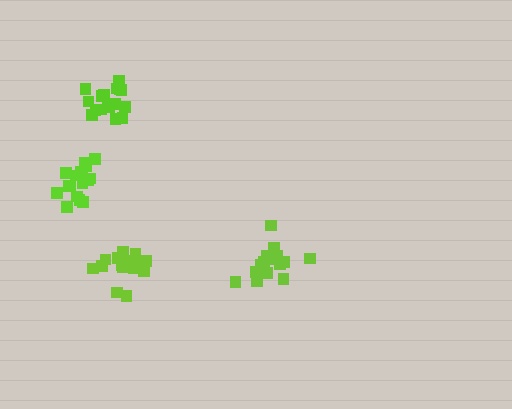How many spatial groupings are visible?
There are 4 spatial groupings.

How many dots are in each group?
Group 1: 17 dots, Group 2: 17 dots, Group 3: 18 dots, Group 4: 17 dots (69 total).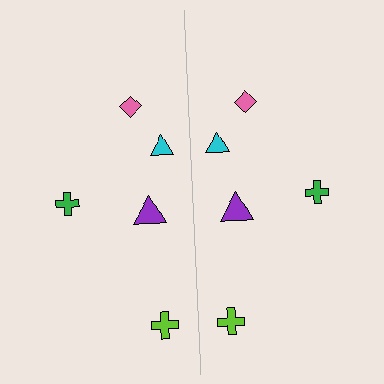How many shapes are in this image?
There are 10 shapes in this image.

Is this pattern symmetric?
Yes, this pattern has bilateral (reflection) symmetry.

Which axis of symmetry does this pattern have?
The pattern has a vertical axis of symmetry running through the center of the image.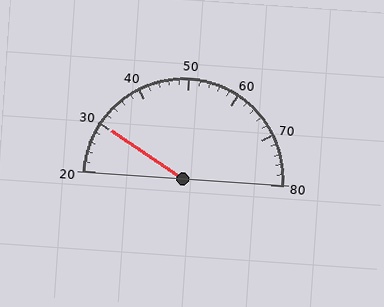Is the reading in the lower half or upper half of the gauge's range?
The reading is in the lower half of the range (20 to 80).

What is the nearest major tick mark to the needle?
The nearest major tick mark is 30.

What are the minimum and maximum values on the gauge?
The gauge ranges from 20 to 80.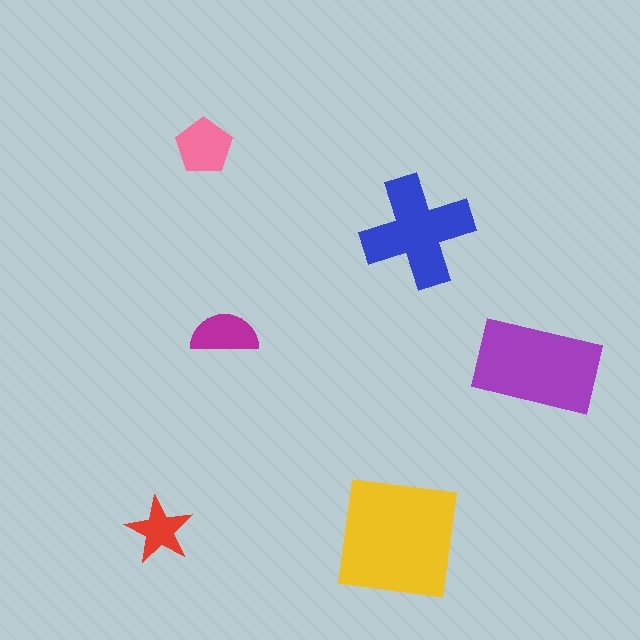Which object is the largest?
The yellow square.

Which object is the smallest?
The red star.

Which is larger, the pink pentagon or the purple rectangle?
The purple rectangle.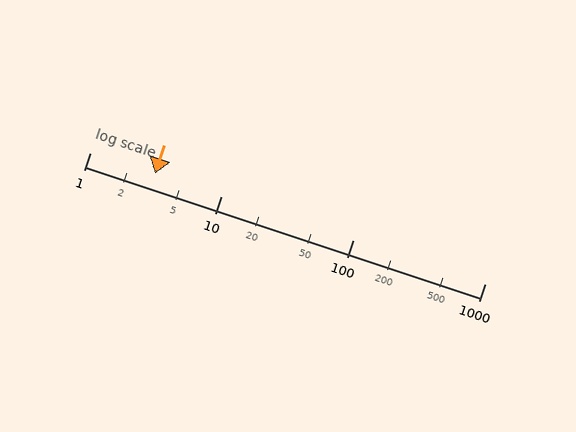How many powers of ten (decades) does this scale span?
The scale spans 3 decades, from 1 to 1000.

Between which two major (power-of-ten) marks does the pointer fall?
The pointer is between 1 and 10.